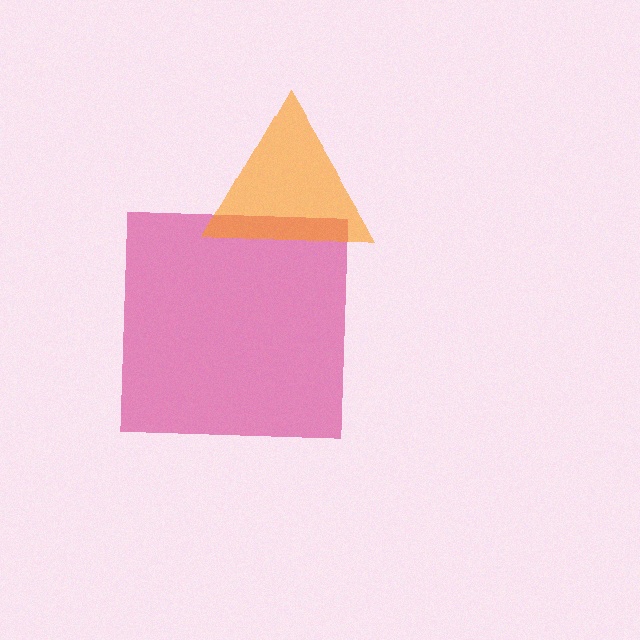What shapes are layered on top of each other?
The layered shapes are: a magenta square, an orange triangle.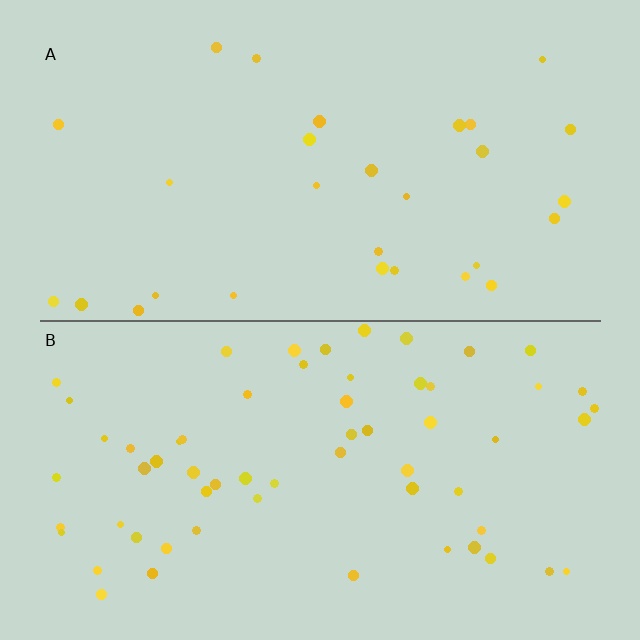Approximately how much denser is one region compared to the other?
Approximately 2.1× — region B over region A.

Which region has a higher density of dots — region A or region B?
B (the bottom).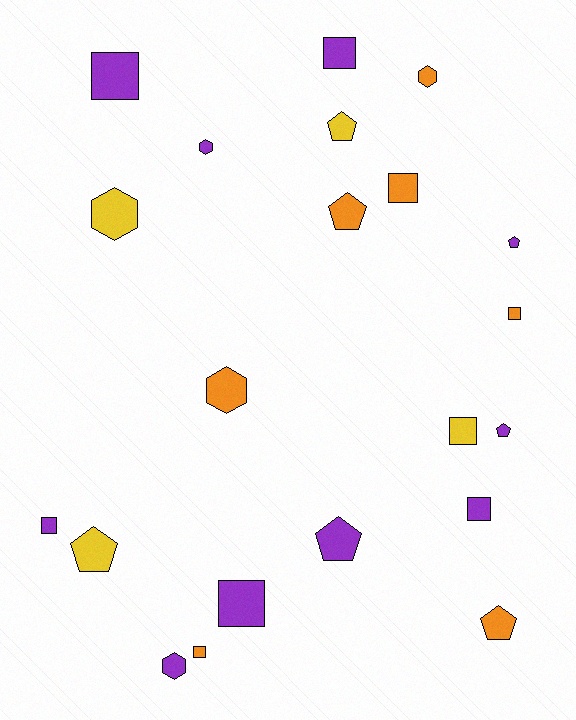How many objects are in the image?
There are 21 objects.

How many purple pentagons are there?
There are 3 purple pentagons.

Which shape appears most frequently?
Square, with 9 objects.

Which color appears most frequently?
Purple, with 10 objects.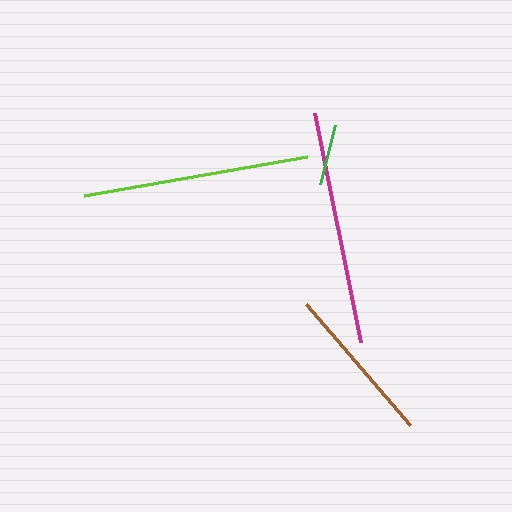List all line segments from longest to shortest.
From longest to shortest: magenta, lime, brown, green.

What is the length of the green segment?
The green segment is approximately 61 pixels long.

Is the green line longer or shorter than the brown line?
The brown line is longer than the green line.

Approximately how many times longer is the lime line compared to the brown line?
The lime line is approximately 1.4 times the length of the brown line.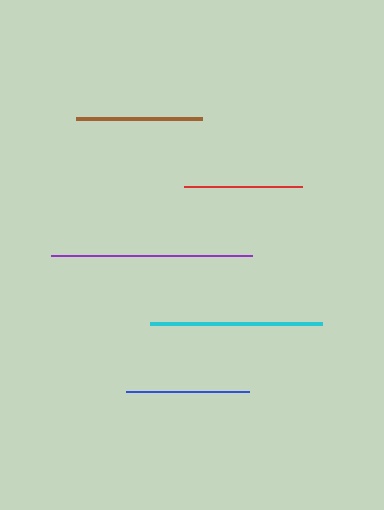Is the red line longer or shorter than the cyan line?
The cyan line is longer than the red line.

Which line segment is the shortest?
The red line is the shortest at approximately 118 pixels.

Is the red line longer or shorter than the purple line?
The purple line is longer than the red line.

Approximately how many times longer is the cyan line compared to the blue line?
The cyan line is approximately 1.4 times the length of the blue line.